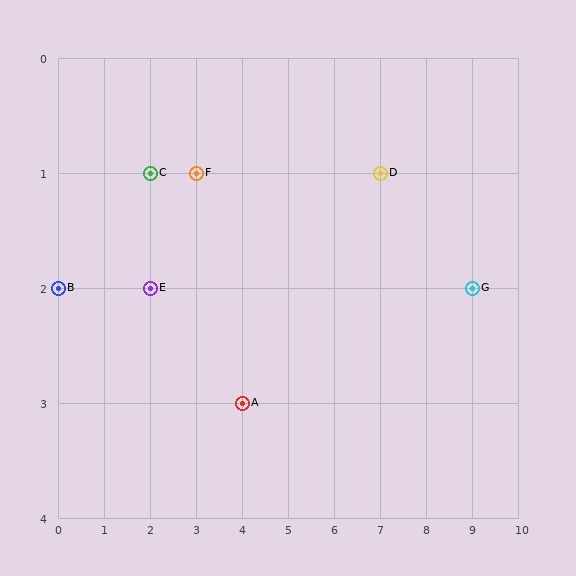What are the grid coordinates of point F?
Point F is at grid coordinates (3, 1).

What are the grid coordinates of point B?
Point B is at grid coordinates (0, 2).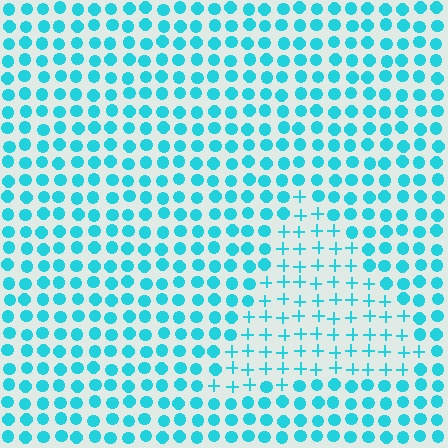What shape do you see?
I see a triangle.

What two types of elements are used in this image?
The image uses plus signs inside the triangle region and circles outside it.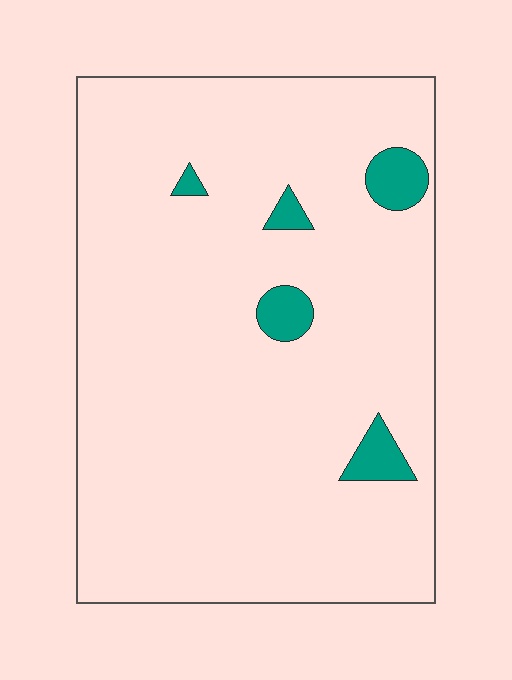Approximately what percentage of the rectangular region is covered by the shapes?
Approximately 5%.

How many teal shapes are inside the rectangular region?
5.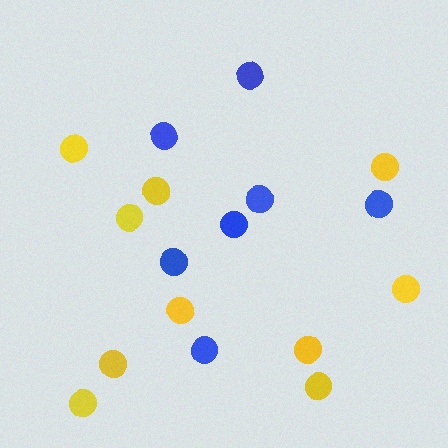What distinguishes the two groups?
There are 2 groups: one group of blue circles (7) and one group of yellow circles (10).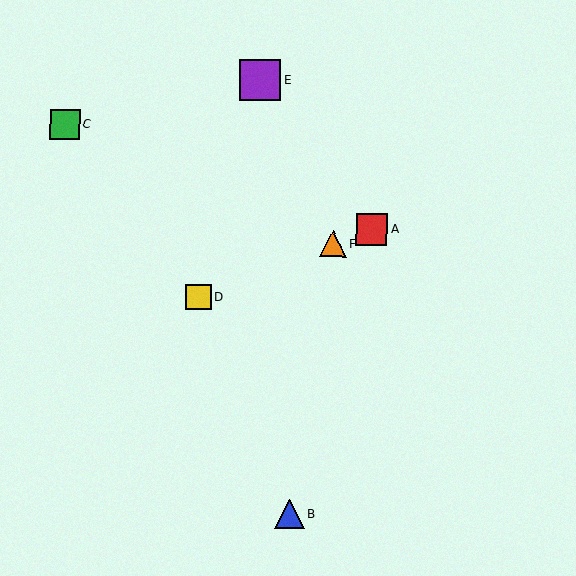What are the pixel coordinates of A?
Object A is at (372, 229).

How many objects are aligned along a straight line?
3 objects (A, D, F) are aligned along a straight line.